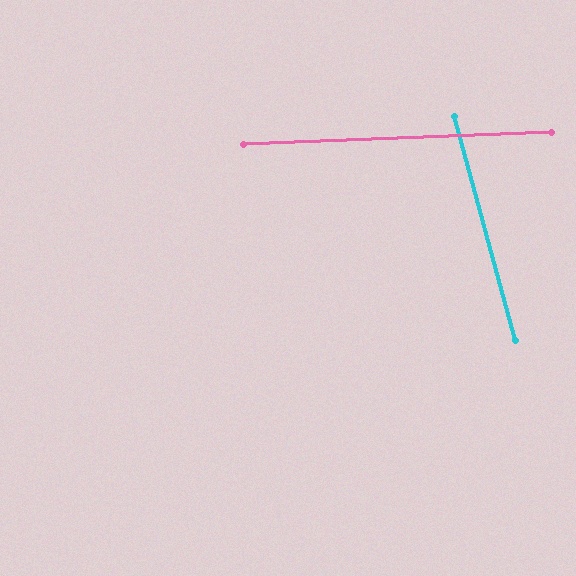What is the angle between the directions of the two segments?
Approximately 77 degrees.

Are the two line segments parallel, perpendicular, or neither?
Neither parallel nor perpendicular — they differ by about 77°.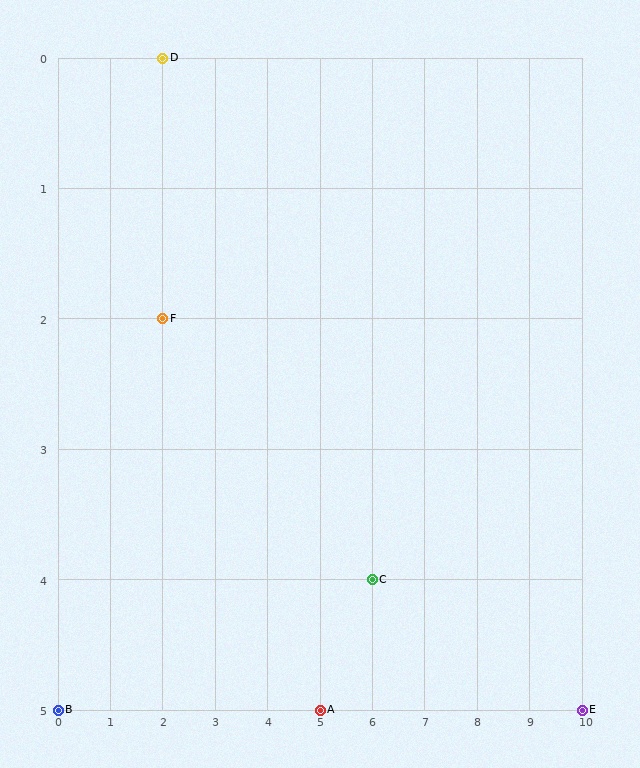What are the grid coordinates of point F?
Point F is at grid coordinates (2, 2).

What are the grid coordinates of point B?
Point B is at grid coordinates (0, 5).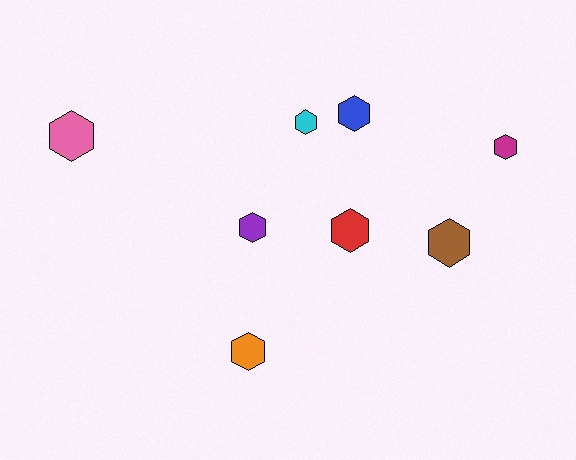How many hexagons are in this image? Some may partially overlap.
There are 8 hexagons.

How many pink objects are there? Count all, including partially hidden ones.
There is 1 pink object.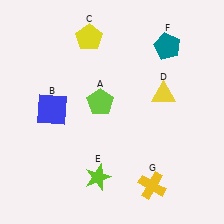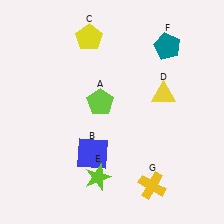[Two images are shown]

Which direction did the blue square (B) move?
The blue square (B) moved down.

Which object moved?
The blue square (B) moved down.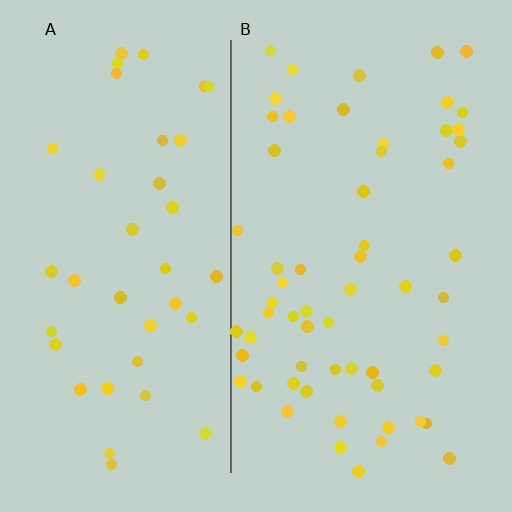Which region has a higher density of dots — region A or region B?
B (the right).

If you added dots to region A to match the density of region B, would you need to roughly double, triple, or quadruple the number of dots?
Approximately double.